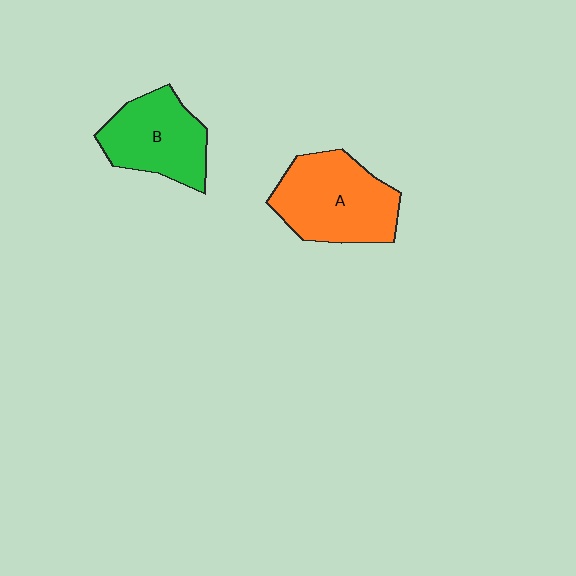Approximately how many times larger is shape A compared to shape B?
Approximately 1.2 times.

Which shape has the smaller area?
Shape B (green).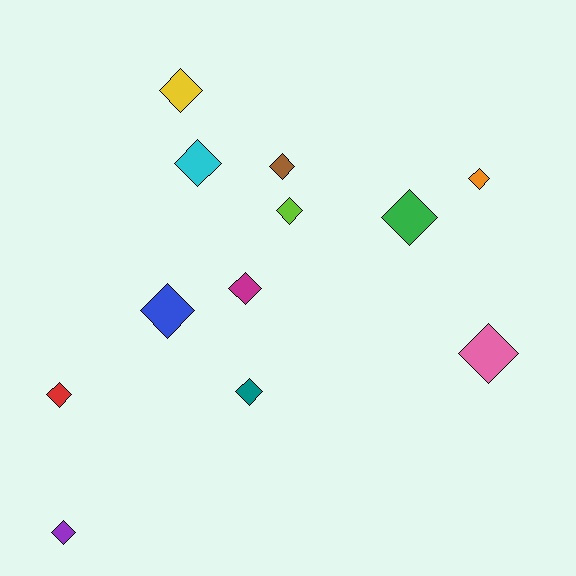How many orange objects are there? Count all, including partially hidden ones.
There is 1 orange object.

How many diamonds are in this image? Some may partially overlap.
There are 12 diamonds.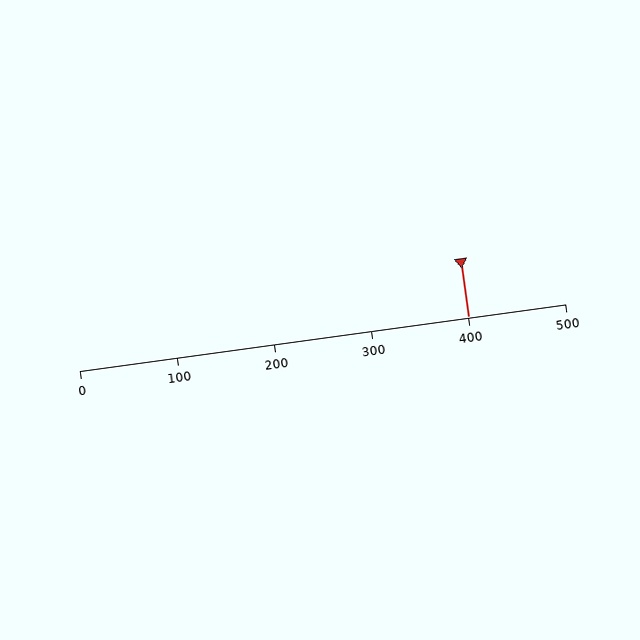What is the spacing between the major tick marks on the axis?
The major ticks are spaced 100 apart.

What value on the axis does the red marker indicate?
The marker indicates approximately 400.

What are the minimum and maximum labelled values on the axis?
The axis runs from 0 to 500.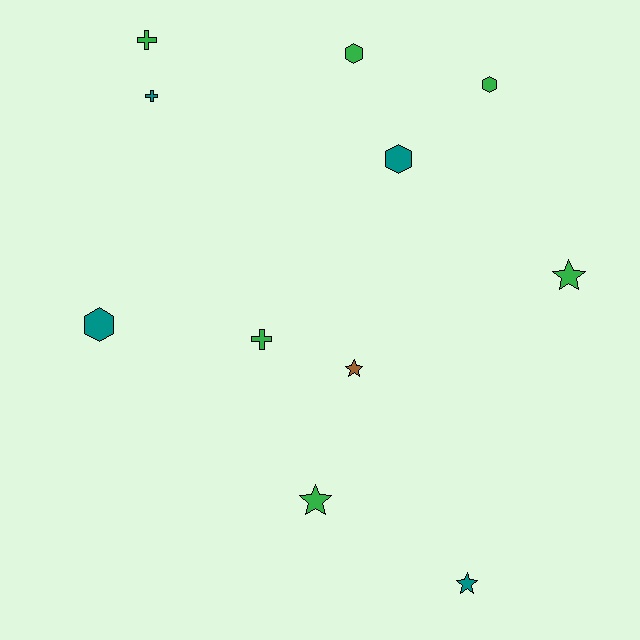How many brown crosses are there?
There are no brown crosses.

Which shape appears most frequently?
Hexagon, with 4 objects.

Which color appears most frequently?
Green, with 6 objects.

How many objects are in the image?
There are 11 objects.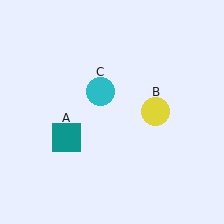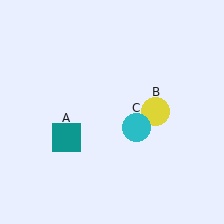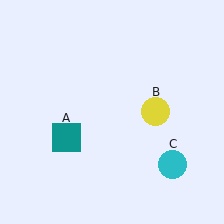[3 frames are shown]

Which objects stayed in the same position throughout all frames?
Teal square (object A) and yellow circle (object B) remained stationary.